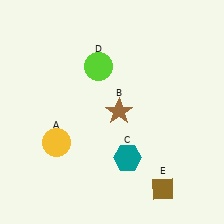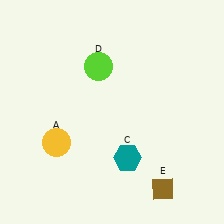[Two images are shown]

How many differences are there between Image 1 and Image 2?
There is 1 difference between the two images.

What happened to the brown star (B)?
The brown star (B) was removed in Image 2. It was in the top-right area of Image 1.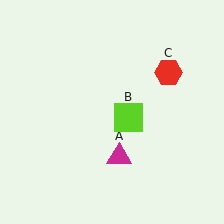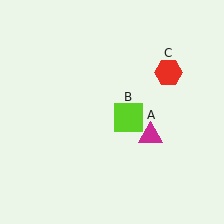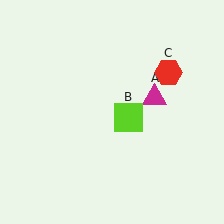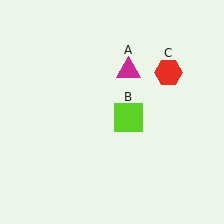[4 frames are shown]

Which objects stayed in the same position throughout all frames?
Lime square (object B) and red hexagon (object C) remained stationary.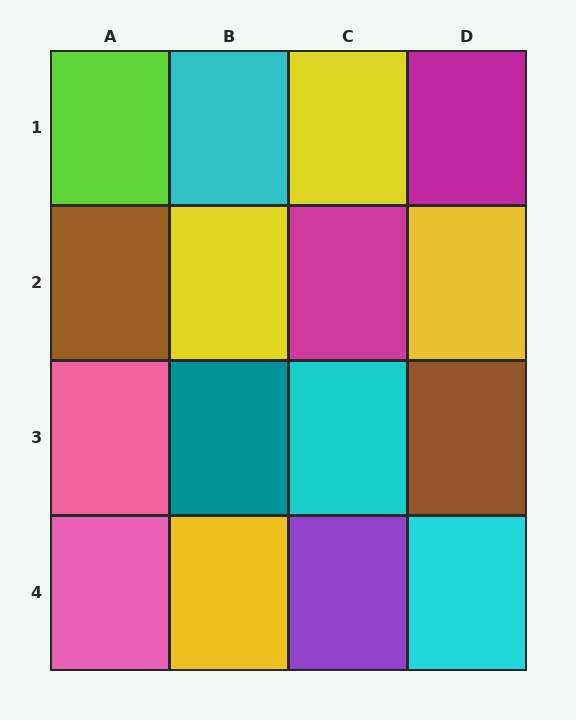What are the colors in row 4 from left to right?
Pink, yellow, purple, cyan.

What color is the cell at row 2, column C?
Magenta.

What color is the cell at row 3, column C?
Cyan.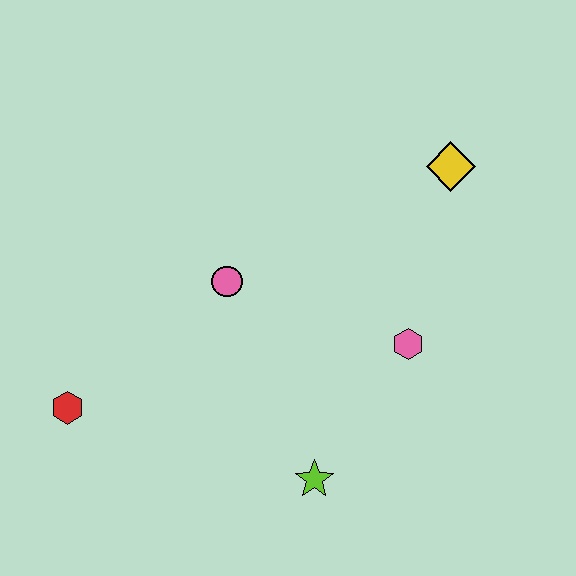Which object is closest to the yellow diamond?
The pink hexagon is closest to the yellow diamond.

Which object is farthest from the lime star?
The yellow diamond is farthest from the lime star.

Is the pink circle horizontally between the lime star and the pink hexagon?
No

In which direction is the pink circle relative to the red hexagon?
The pink circle is to the right of the red hexagon.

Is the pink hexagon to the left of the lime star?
No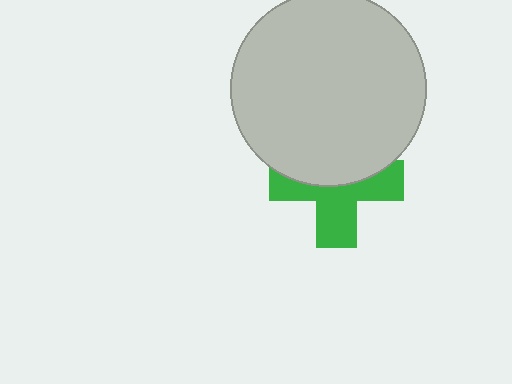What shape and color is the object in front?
The object in front is a light gray circle.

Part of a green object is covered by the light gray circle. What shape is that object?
It is a cross.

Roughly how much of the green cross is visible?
About half of it is visible (roughly 53%).